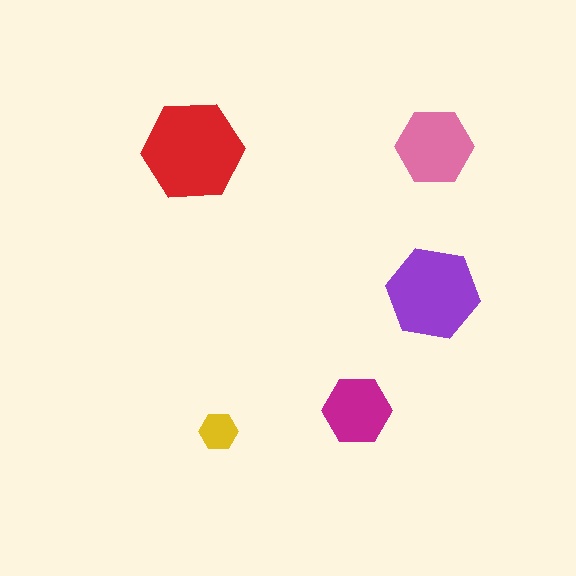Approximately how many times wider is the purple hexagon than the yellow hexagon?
About 2.5 times wider.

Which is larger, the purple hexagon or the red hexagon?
The red one.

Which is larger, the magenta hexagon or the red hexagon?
The red one.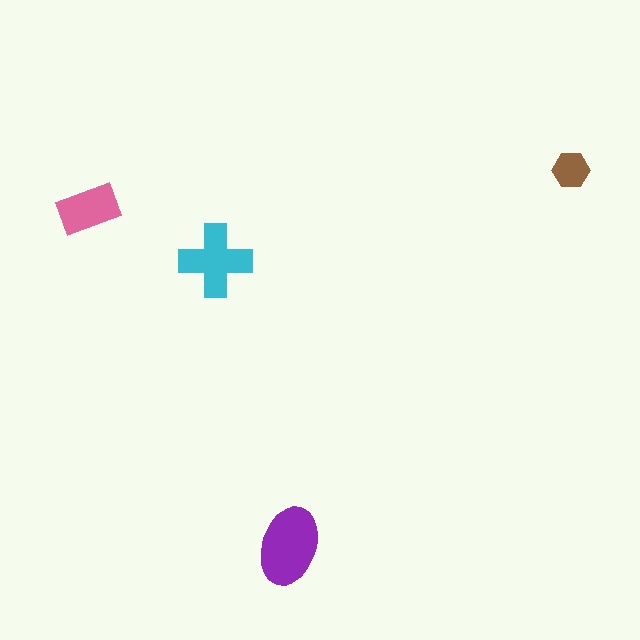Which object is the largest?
The purple ellipse.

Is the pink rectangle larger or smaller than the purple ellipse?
Smaller.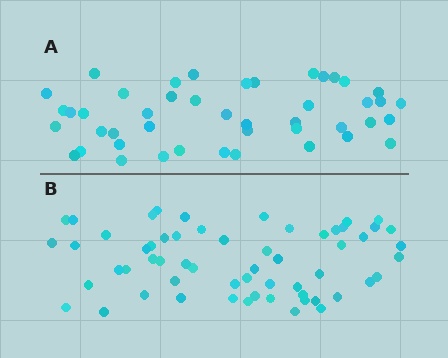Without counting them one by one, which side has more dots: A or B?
Region B (the bottom region) has more dots.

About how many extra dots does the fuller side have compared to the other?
Region B has approximately 15 more dots than region A.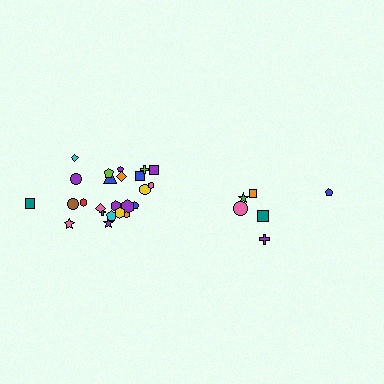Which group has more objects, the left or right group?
The left group.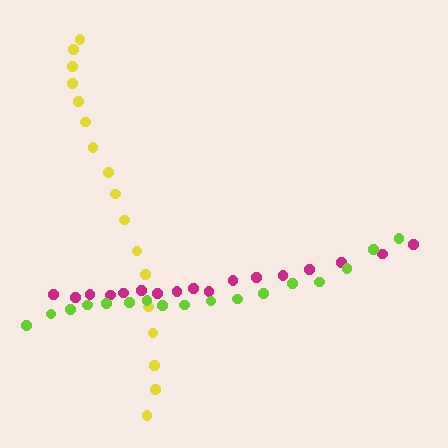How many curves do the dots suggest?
There are 3 distinct paths.